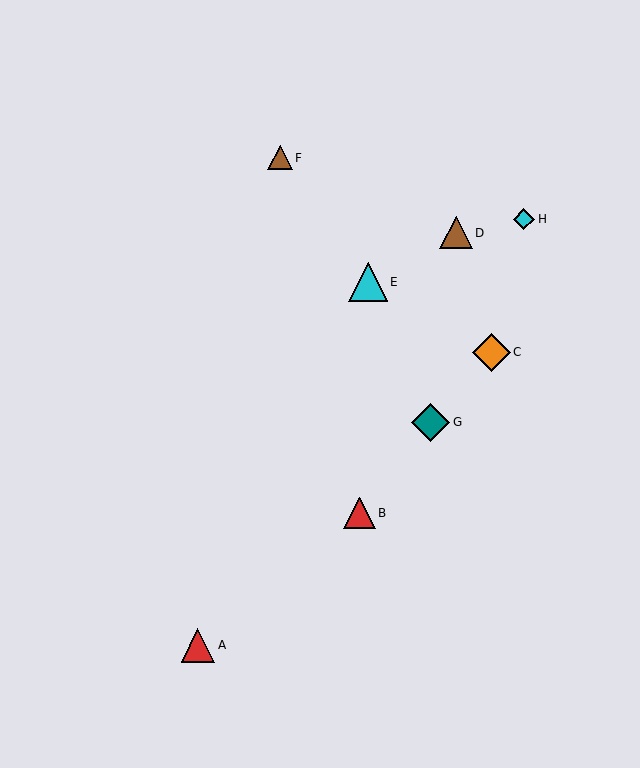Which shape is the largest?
The cyan triangle (labeled E) is the largest.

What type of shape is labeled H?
Shape H is a cyan diamond.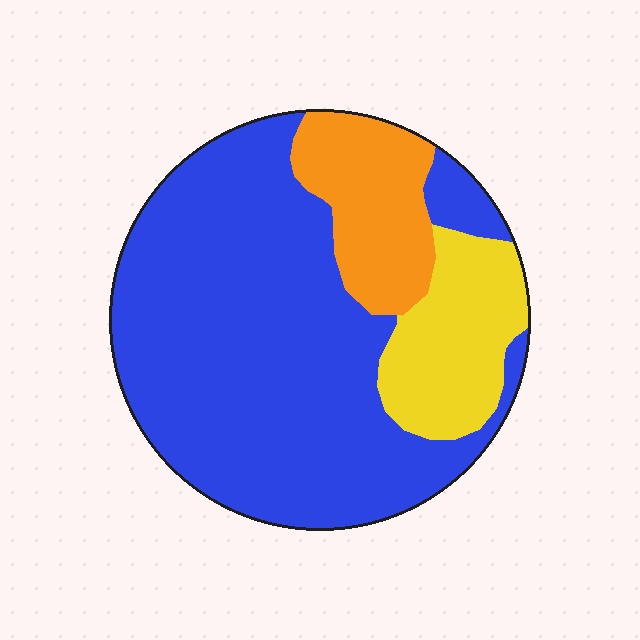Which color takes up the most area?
Blue, at roughly 70%.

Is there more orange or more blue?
Blue.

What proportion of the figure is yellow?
Yellow covers 16% of the figure.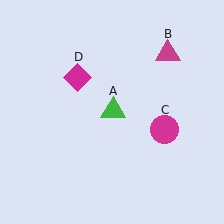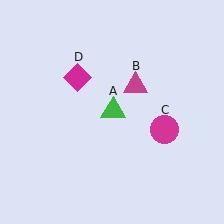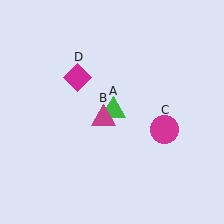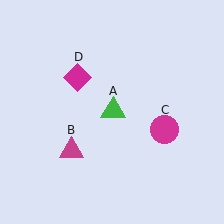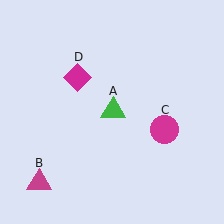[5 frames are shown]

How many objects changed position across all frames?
1 object changed position: magenta triangle (object B).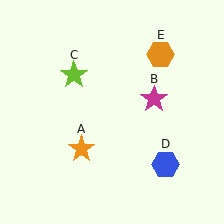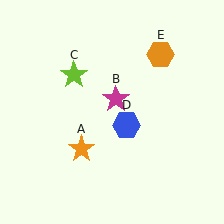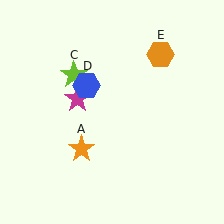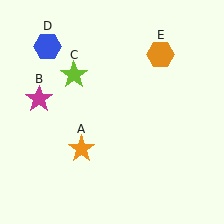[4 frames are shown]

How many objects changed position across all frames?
2 objects changed position: magenta star (object B), blue hexagon (object D).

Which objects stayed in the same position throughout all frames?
Orange star (object A) and lime star (object C) and orange hexagon (object E) remained stationary.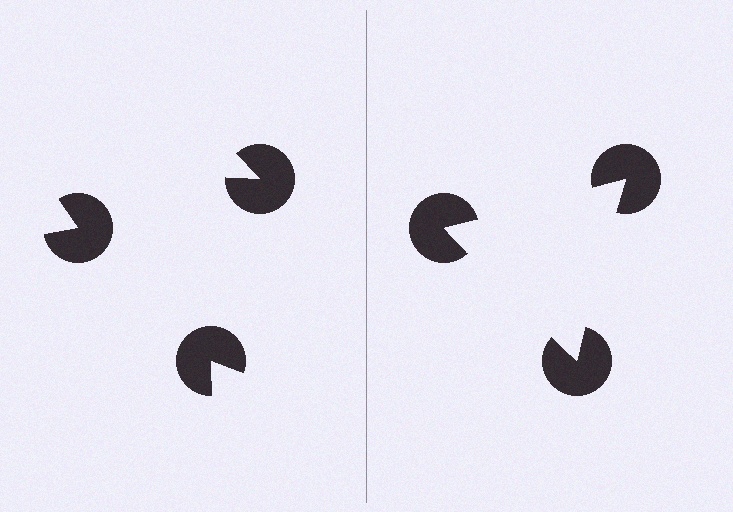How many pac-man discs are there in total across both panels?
6 — 3 on each side.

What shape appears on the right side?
An illusory triangle.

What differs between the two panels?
The pac-man discs are positioned identically on both sides; only the wedge orientations differ. On the right they align to a triangle; on the left they are misaligned.